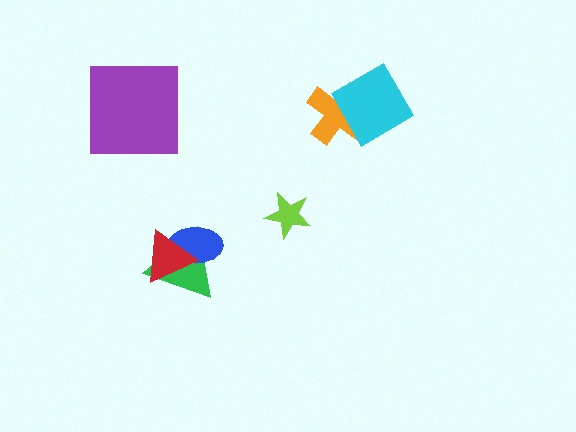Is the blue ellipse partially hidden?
Yes, it is partially covered by another shape.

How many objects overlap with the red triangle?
2 objects overlap with the red triangle.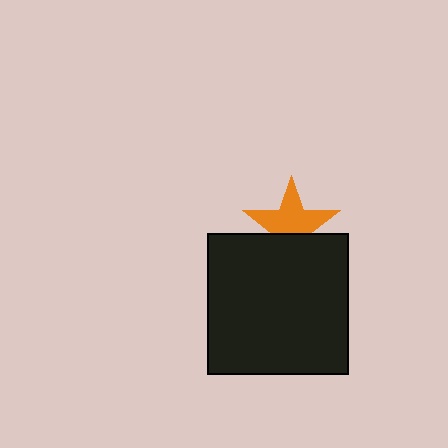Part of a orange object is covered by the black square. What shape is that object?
It is a star.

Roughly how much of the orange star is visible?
About half of it is visible (roughly 64%).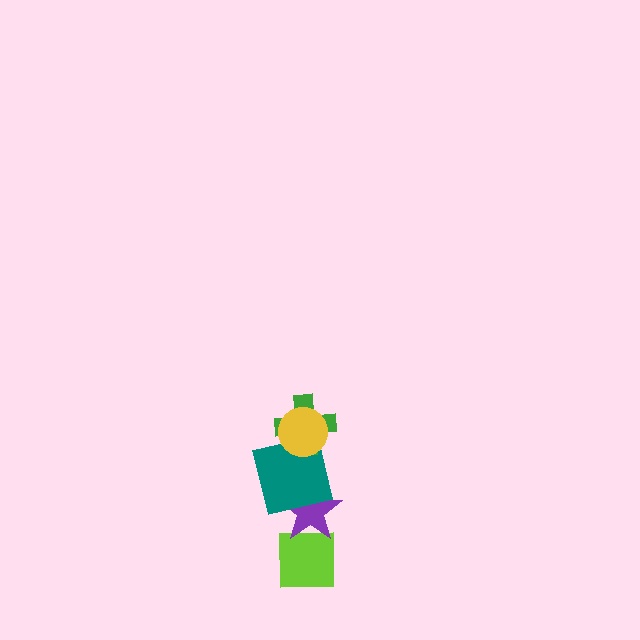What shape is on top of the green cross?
The yellow circle is on top of the green cross.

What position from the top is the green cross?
The green cross is 2nd from the top.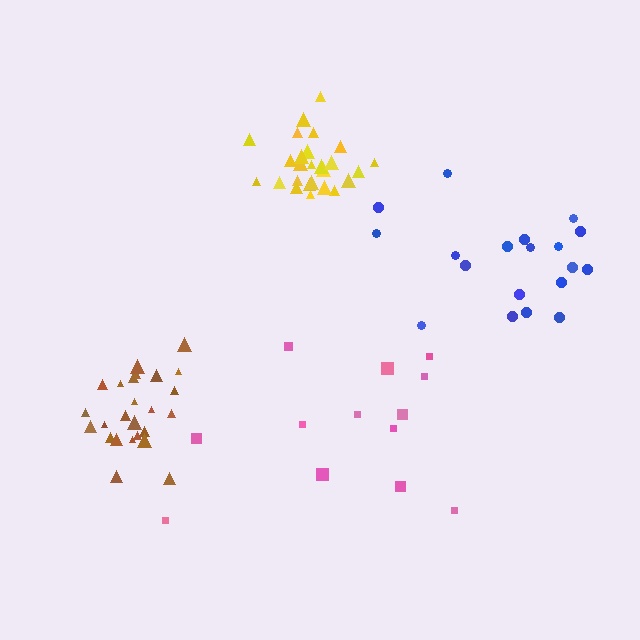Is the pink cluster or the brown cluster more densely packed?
Brown.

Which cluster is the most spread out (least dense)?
Pink.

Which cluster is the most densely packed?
Yellow.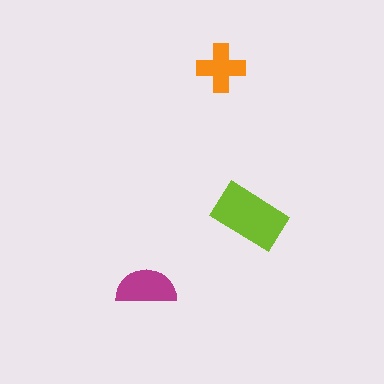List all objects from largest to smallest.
The lime rectangle, the magenta semicircle, the orange cross.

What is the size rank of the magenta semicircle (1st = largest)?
2nd.